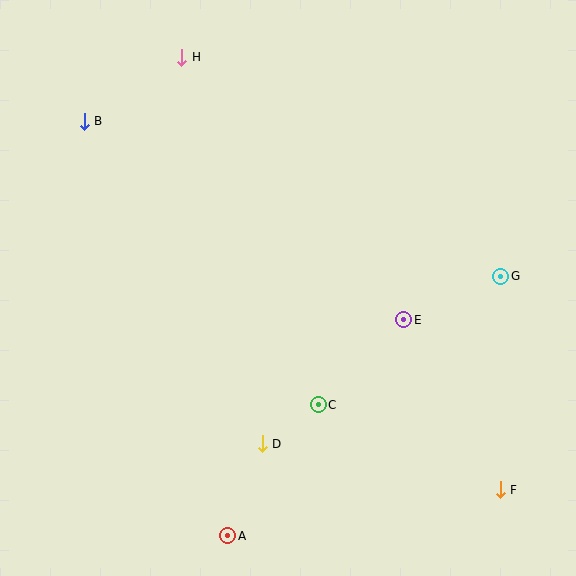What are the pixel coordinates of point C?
Point C is at (318, 405).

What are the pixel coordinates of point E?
Point E is at (404, 320).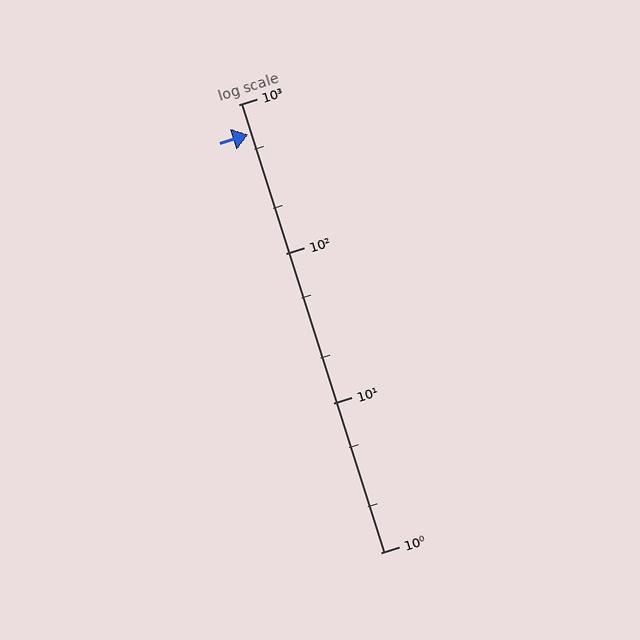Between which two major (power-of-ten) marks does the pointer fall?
The pointer is between 100 and 1000.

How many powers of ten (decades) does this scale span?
The scale spans 3 decades, from 1 to 1000.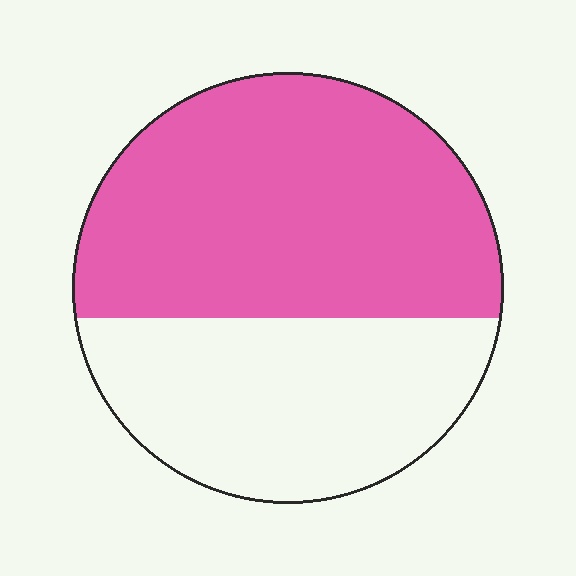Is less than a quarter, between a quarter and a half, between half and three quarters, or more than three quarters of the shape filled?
Between half and three quarters.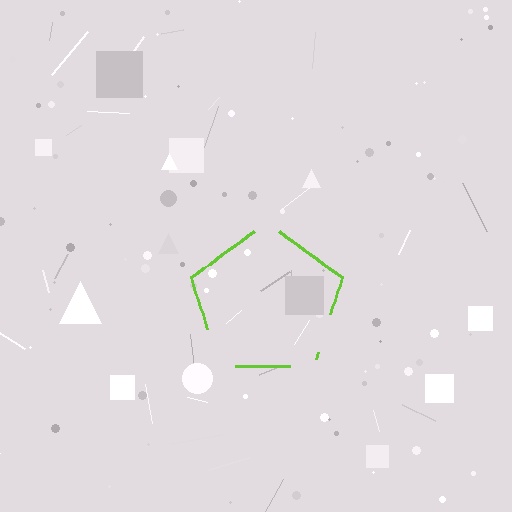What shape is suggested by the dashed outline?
The dashed outline suggests a pentagon.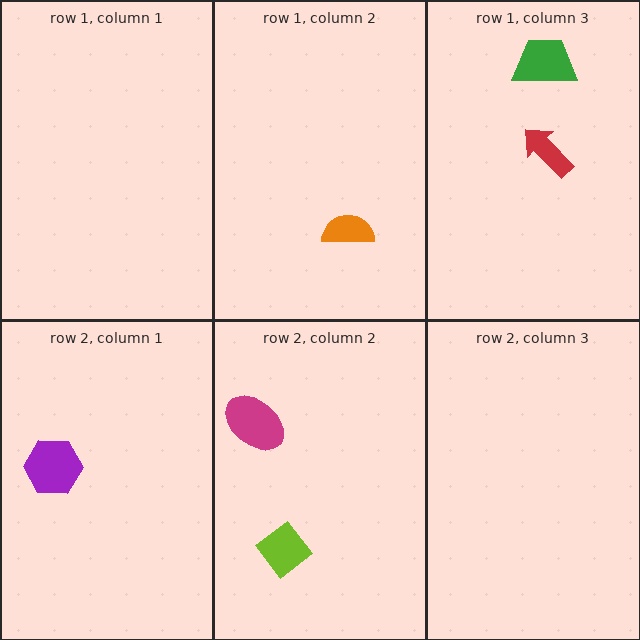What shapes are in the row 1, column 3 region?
The red arrow, the green trapezoid.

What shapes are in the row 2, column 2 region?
The magenta ellipse, the lime diamond.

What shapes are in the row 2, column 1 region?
The purple hexagon.